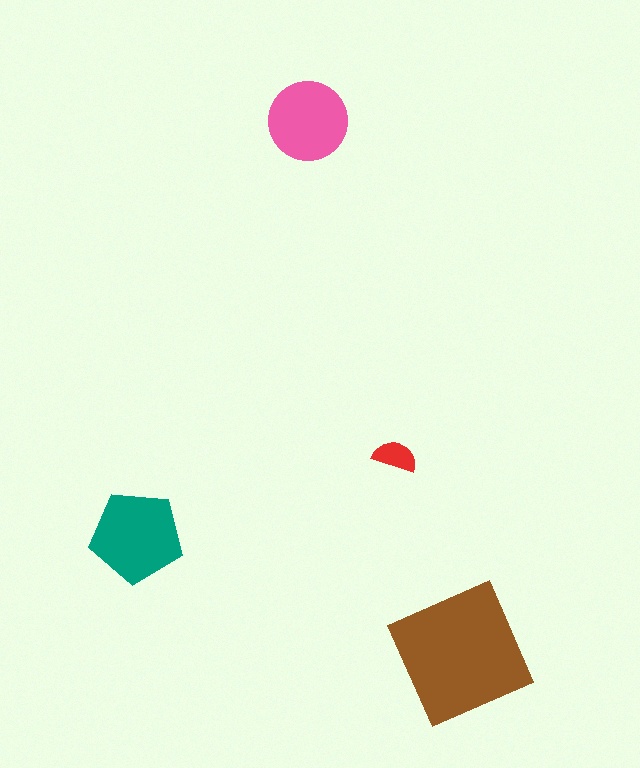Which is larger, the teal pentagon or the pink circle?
The teal pentagon.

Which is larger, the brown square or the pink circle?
The brown square.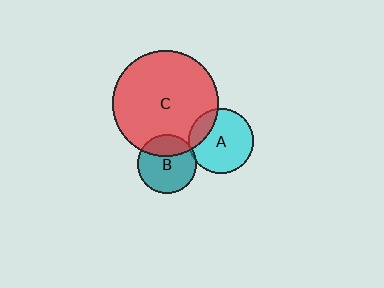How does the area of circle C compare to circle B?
Approximately 3.2 times.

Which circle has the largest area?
Circle C (red).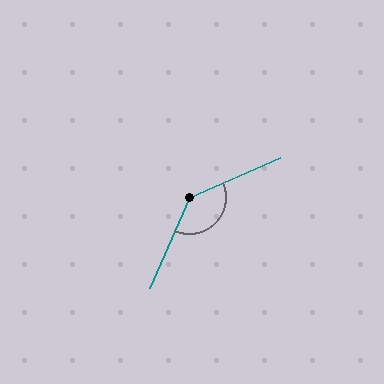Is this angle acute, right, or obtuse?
It is obtuse.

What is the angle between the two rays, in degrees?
Approximately 138 degrees.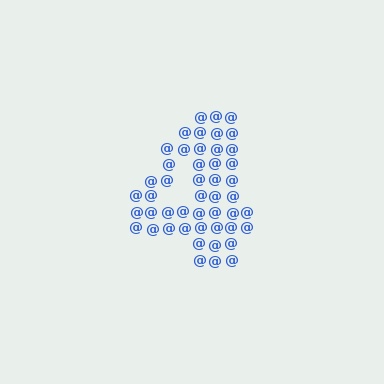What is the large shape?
The large shape is the digit 4.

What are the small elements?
The small elements are at signs.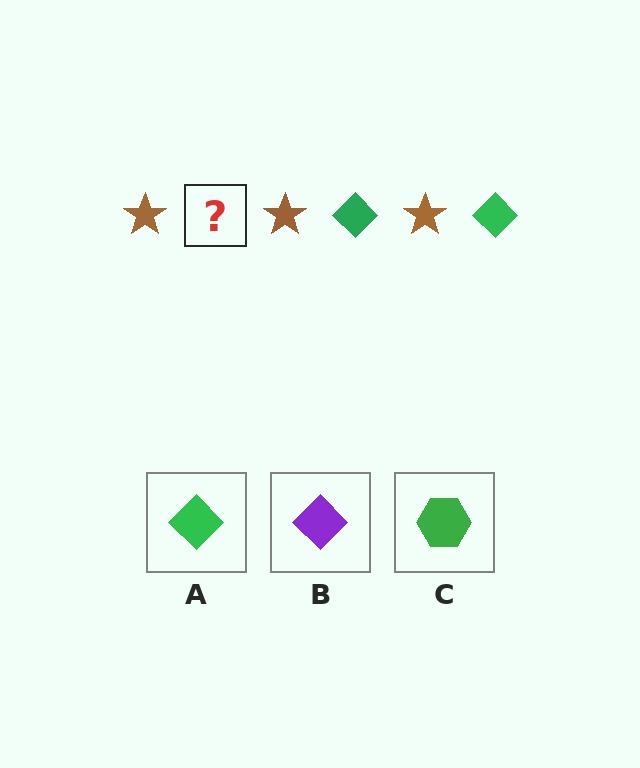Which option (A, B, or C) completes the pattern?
A.